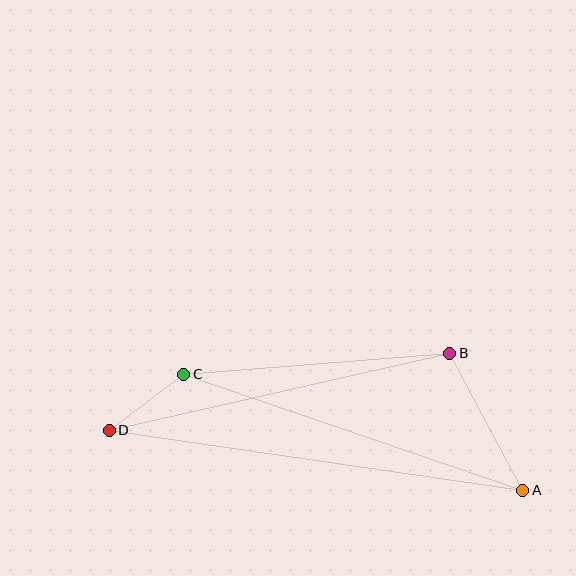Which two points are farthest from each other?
Points A and D are farthest from each other.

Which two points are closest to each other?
Points C and D are closest to each other.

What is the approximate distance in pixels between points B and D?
The distance between B and D is approximately 349 pixels.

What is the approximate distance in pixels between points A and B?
The distance between A and B is approximately 155 pixels.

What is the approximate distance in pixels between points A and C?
The distance between A and C is approximately 358 pixels.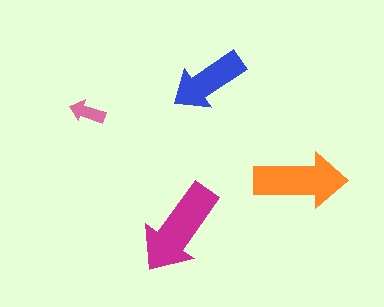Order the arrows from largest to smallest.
the magenta one, the orange one, the blue one, the pink one.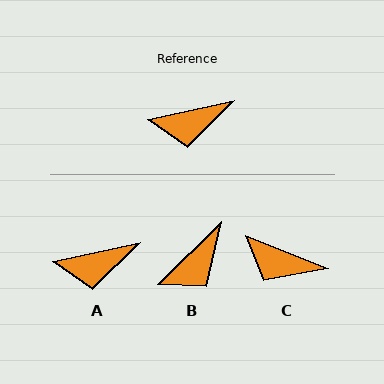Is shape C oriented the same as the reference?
No, it is off by about 34 degrees.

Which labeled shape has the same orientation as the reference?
A.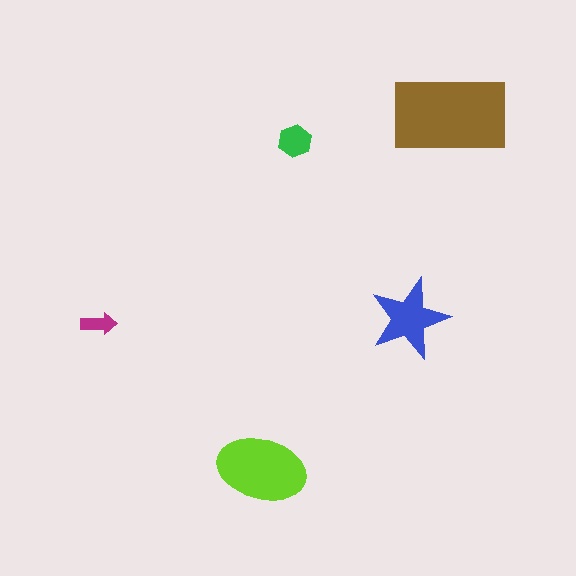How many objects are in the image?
There are 5 objects in the image.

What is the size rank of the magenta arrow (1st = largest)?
5th.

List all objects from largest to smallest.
The brown rectangle, the lime ellipse, the blue star, the green hexagon, the magenta arrow.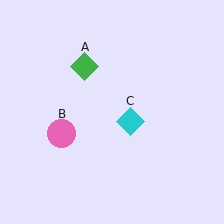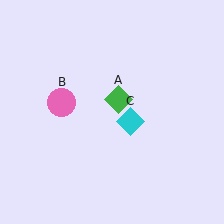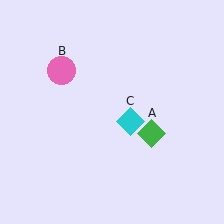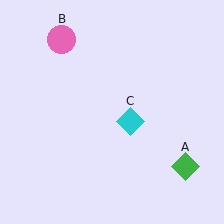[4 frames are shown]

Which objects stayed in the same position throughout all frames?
Cyan diamond (object C) remained stationary.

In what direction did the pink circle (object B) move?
The pink circle (object B) moved up.